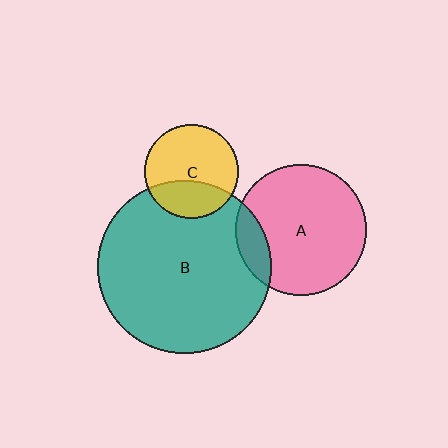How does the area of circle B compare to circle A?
Approximately 1.7 times.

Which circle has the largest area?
Circle B (teal).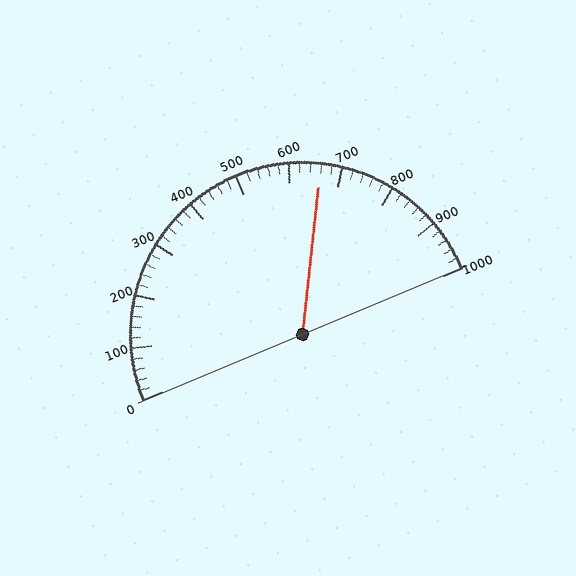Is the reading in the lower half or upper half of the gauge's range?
The reading is in the upper half of the range (0 to 1000).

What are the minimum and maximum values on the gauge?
The gauge ranges from 0 to 1000.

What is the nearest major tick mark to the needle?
The nearest major tick mark is 700.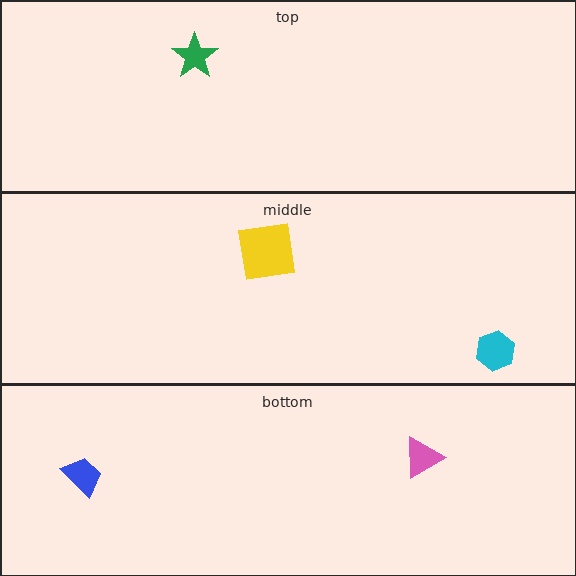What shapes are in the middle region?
The yellow square, the cyan hexagon.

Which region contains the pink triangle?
The bottom region.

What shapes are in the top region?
The green star.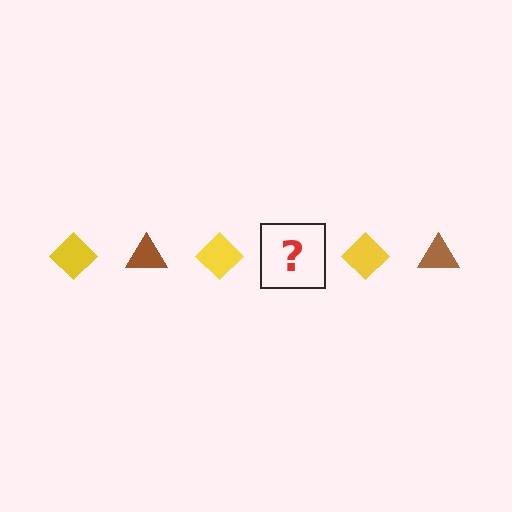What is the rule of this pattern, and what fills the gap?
The rule is that the pattern alternates between yellow diamond and brown triangle. The gap should be filled with a brown triangle.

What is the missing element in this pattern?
The missing element is a brown triangle.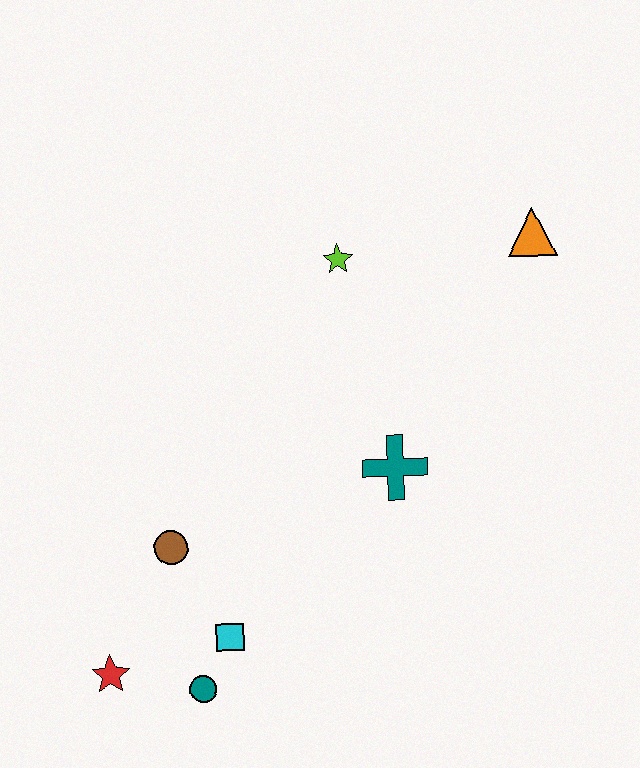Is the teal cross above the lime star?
No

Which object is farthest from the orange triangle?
The red star is farthest from the orange triangle.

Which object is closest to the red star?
The teal circle is closest to the red star.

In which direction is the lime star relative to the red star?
The lime star is above the red star.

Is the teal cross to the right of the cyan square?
Yes